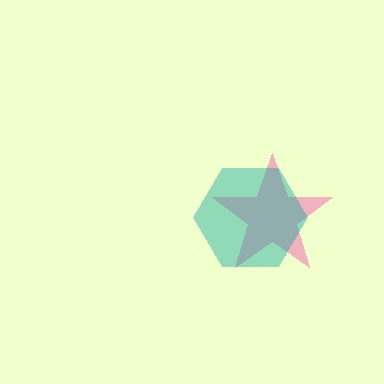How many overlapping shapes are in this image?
There are 2 overlapping shapes in the image.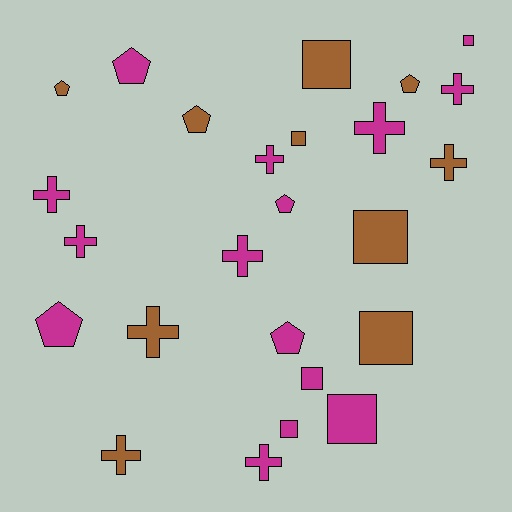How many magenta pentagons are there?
There are 4 magenta pentagons.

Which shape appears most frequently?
Cross, with 10 objects.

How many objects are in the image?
There are 25 objects.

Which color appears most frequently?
Magenta, with 15 objects.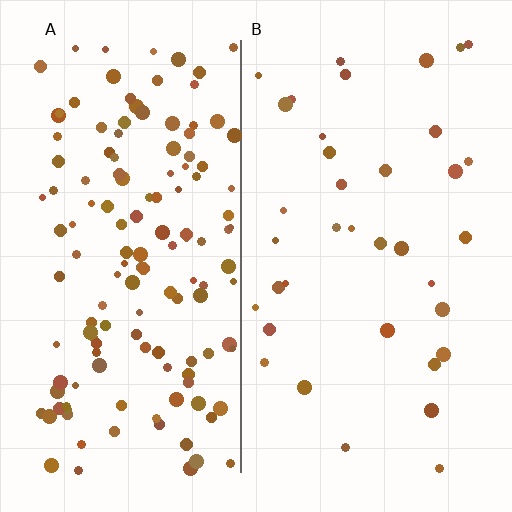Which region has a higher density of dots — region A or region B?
A (the left).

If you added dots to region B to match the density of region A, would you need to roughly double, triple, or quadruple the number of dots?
Approximately quadruple.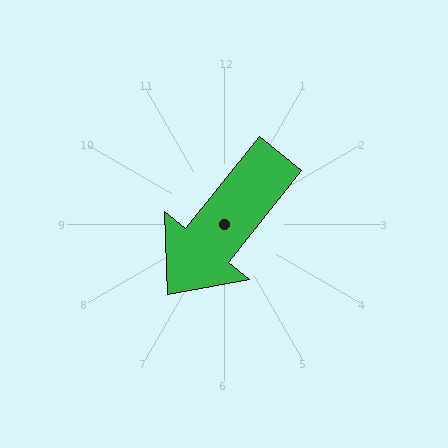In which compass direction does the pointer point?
Southwest.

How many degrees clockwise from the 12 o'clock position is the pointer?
Approximately 219 degrees.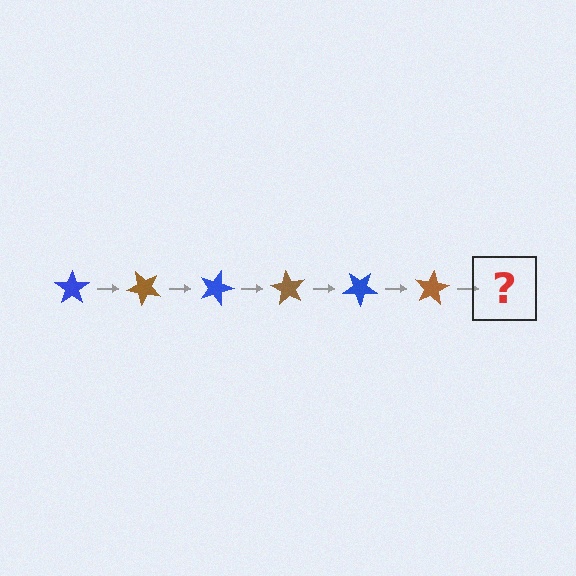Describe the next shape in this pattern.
It should be a blue star, rotated 270 degrees from the start.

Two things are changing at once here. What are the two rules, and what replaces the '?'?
The two rules are that it rotates 45 degrees each step and the color cycles through blue and brown. The '?' should be a blue star, rotated 270 degrees from the start.